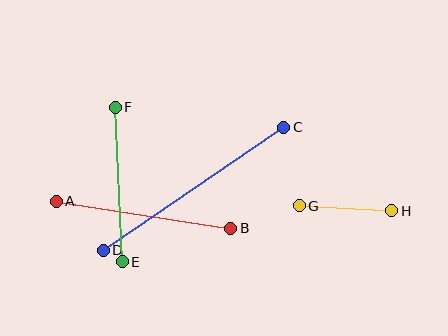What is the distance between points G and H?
The distance is approximately 93 pixels.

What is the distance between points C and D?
The distance is approximately 219 pixels.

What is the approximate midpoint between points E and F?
The midpoint is at approximately (119, 185) pixels.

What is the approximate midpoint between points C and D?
The midpoint is at approximately (193, 189) pixels.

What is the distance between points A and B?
The distance is approximately 177 pixels.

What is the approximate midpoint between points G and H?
The midpoint is at approximately (345, 208) pixels.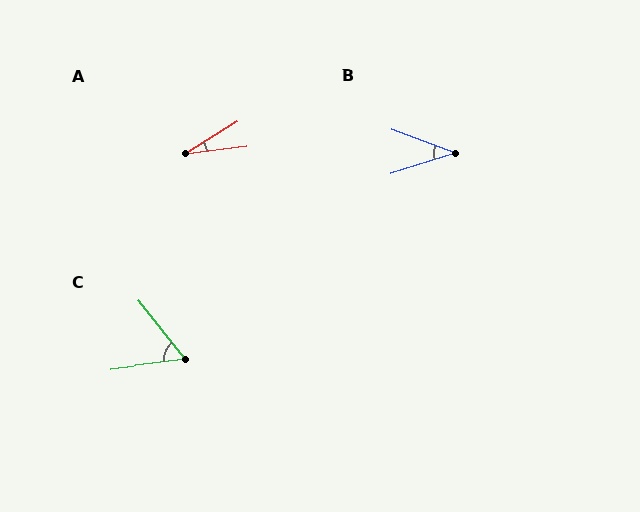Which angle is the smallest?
A, at approximately 25 degrees.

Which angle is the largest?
C, at approximately 58 degrees.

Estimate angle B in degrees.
Approximately 38 degrees.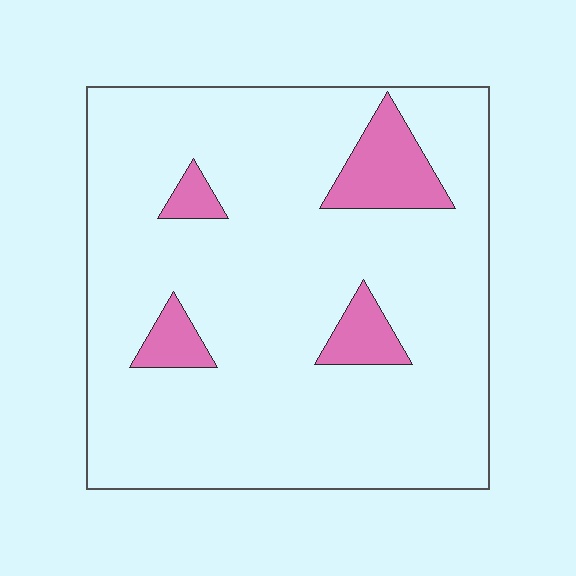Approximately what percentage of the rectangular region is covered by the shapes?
Approximately 10%.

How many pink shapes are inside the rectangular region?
4.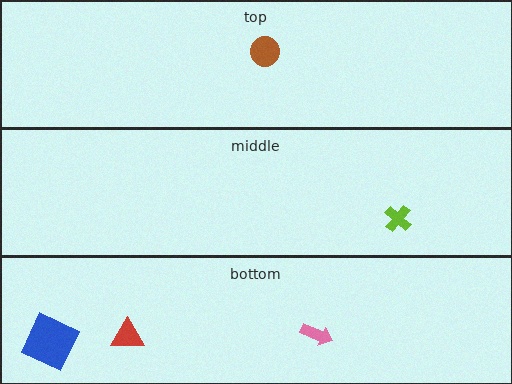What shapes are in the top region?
The brown circle.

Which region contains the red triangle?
The bottom region.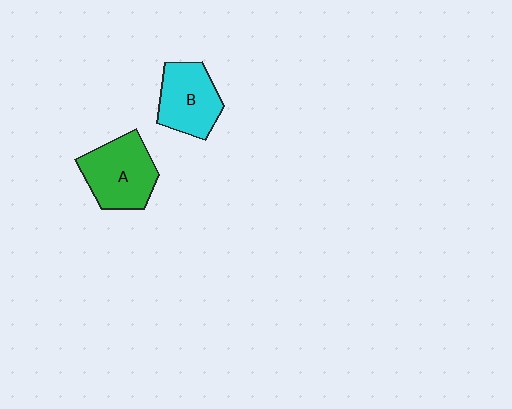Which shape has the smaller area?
Shape B (cyan).